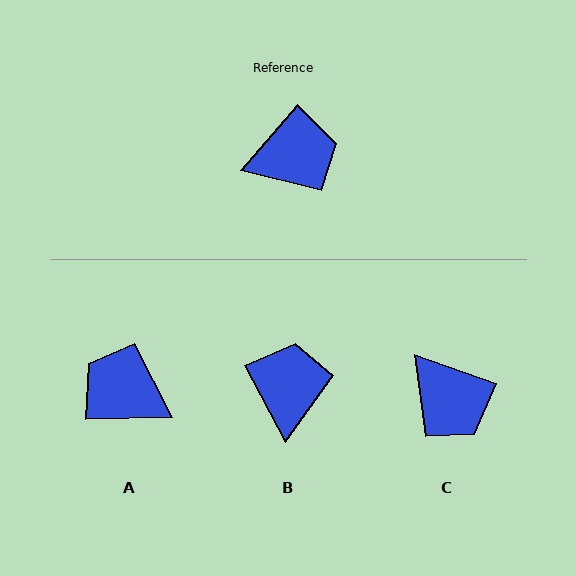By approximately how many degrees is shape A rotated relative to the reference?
Approximately 132 degrees counter-clockwise.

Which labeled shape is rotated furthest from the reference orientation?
A, about 132 degrees away.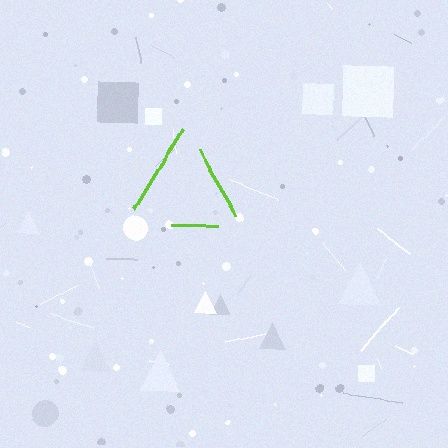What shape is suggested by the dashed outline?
The dashed outline suggests a triangle.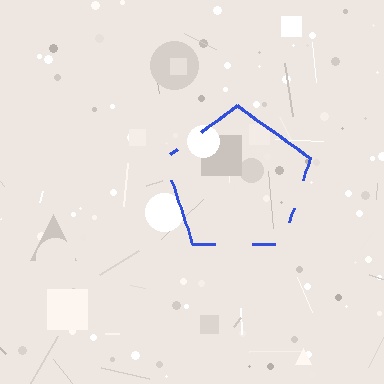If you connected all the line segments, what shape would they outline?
They would outline a pentagon.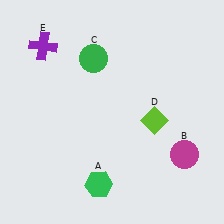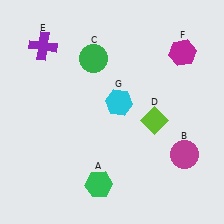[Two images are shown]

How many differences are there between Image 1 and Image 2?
There are 2 differences between the two images.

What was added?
A magenta hexagon (F), a cyan hexagon (G) were added in Image 2.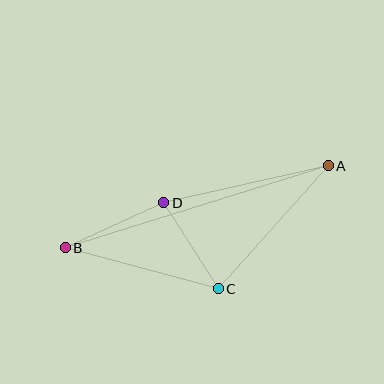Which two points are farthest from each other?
Points A and B are farthest from each other.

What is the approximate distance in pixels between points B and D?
The distance between B and D is approximately 109 pixels.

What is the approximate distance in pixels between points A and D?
The distance between A and D is approximately 168 pixels.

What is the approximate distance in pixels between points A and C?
The distance between A and C is approximately 165 pixels.